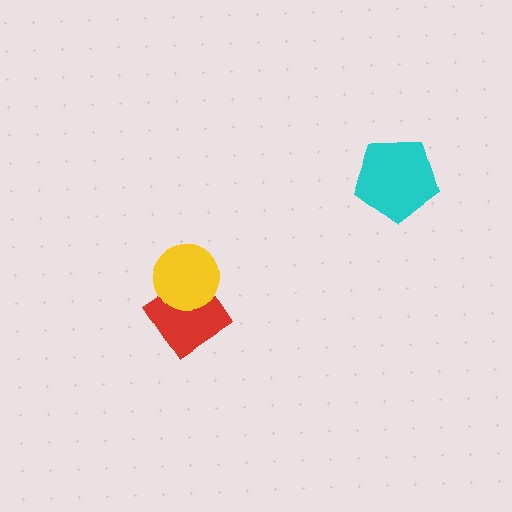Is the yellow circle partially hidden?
No, no other shape covers it.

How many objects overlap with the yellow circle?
1 object overlaps with the yellow circle.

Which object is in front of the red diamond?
The yellow circle is in front of the red diamond.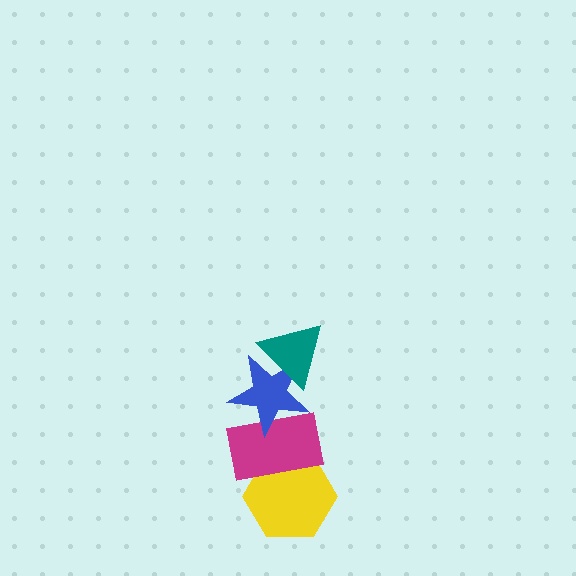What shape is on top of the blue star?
The teal triangle is on top of the blue star.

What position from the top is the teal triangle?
The teal triangle is 1st from the top.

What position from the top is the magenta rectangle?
The magenta rectangle is 3rd from the top.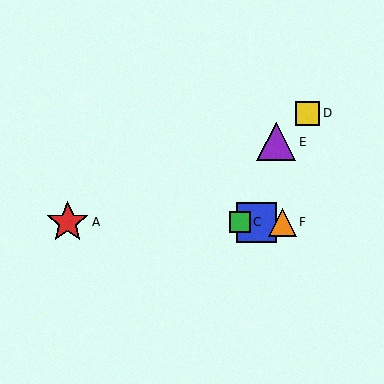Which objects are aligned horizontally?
Objects A, B, C, F are aligned horizontally.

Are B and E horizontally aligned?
No, B is at y≈222 and E is at y≈142.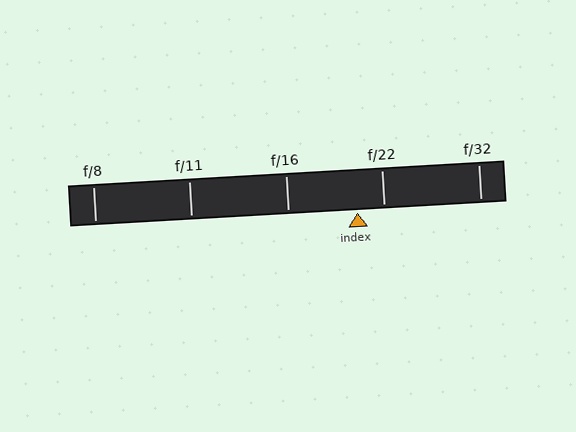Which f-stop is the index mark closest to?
The index mark is closest to f/22.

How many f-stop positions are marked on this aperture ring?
There are 5 f-stop positions marked.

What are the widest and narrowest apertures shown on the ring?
The widest aperture shown is f/8 and the narrowest is f/32.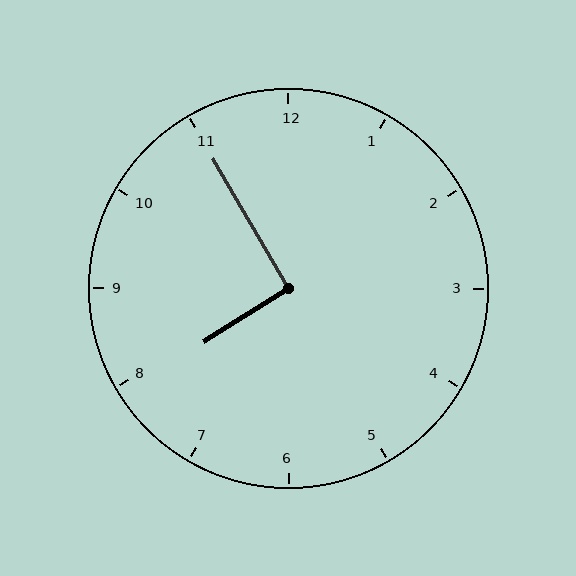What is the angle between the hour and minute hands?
Approximately 92 degrees.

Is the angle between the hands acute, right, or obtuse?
It is right.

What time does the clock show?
7:55.